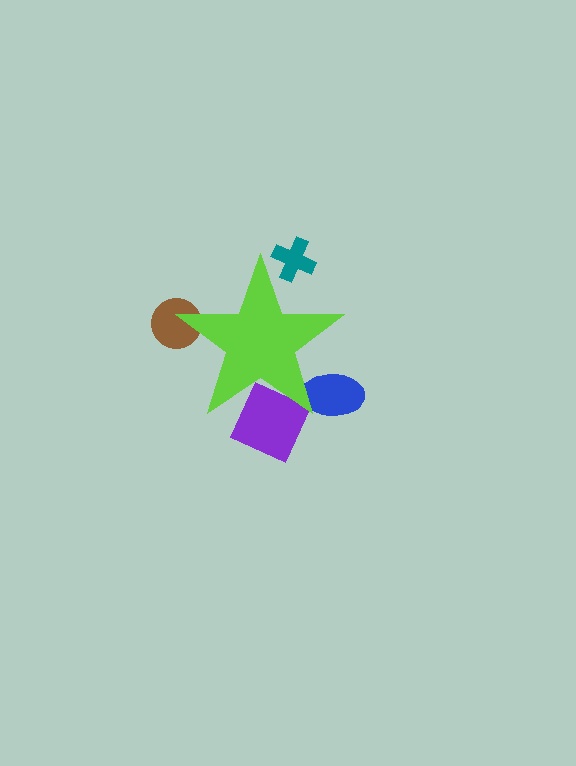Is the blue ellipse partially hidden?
Yes, the blue ellipse is partially hidden behind the lime star.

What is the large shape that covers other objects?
A lime star.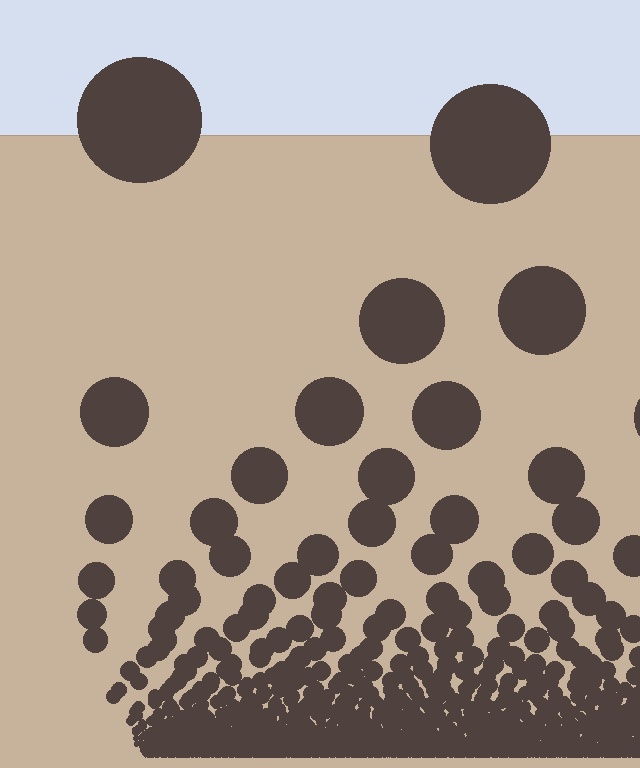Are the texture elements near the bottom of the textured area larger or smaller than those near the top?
Smaller. The gradient is inverted — elements near the bottom are smaller and denser.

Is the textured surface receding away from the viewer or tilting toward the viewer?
The surface appears to tilt toward the viewer. Texture elements get larger and sparser toward the top.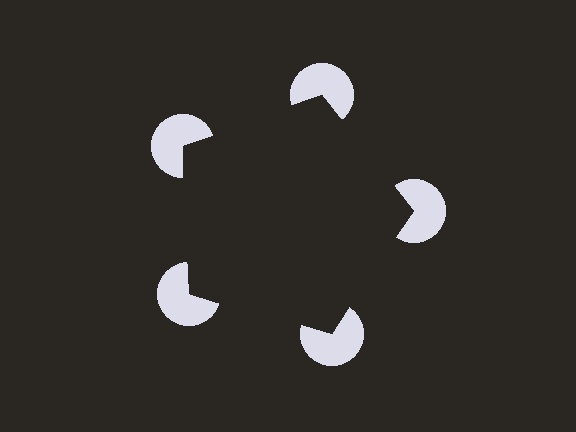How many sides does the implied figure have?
5 sides.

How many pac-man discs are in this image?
There are 5 — one at each vertex of the illusory pentagon.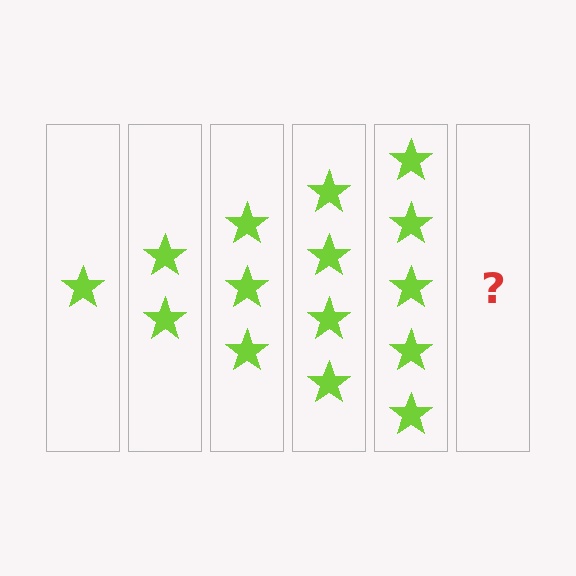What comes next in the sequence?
The next element should be 6 stars.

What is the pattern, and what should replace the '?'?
The pattern is that each step adds one more star. The '?' should be 6 stars.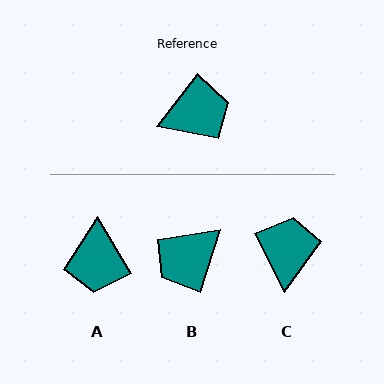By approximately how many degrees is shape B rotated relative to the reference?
Approximately 159 degrees clockwise.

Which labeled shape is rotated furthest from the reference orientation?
B, about 159 degrees away.